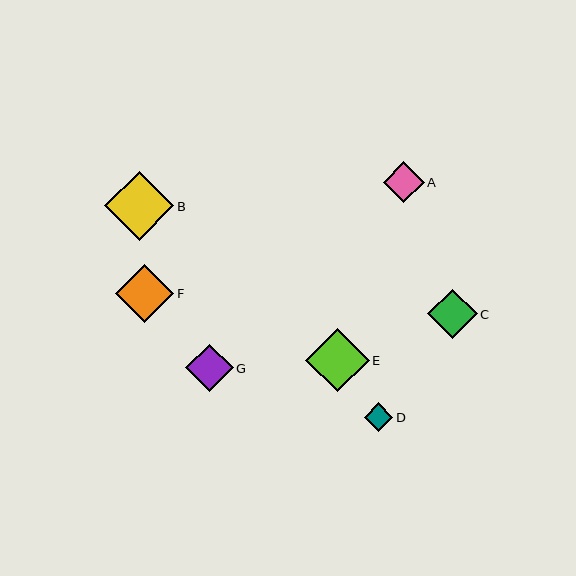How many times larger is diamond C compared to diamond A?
Diamond C is approximately 1.2 times the size of diamond A.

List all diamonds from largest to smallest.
From largest to smallest: B, E, F, C, G, A, D.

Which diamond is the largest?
Diamond B is the largest with a size of approximately 69 pixels.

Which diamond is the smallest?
Diamond D is the smallest with a size of approximately 29 pixels.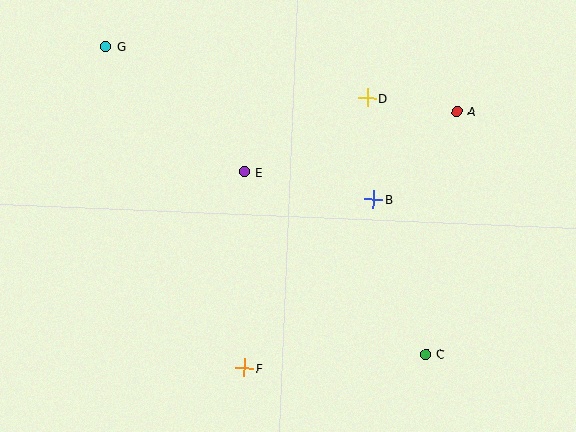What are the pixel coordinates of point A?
Point A is at (457, 111).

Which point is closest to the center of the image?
Point E at (244, 172) is closest to the center.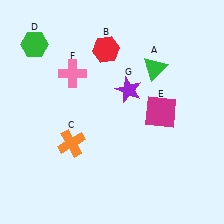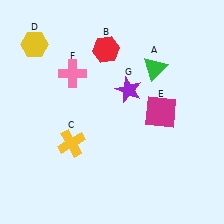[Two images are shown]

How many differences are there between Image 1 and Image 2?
There are 2 differences between the two images.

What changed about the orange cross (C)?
In Image 1, C is orange. In Image 2, it changed to yellow.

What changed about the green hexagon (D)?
In Image 1, D is green. In Image 2, it changed to yellow.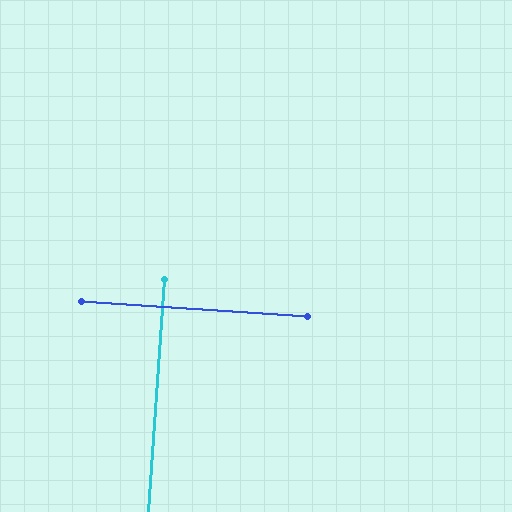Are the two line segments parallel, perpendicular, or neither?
Perpendicular — they meet at approximately 90°.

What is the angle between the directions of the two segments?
Approximately 90 degrees.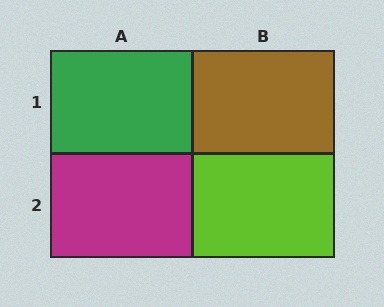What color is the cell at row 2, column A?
Magenta.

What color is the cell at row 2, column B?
Lime.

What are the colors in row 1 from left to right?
Green, brown.